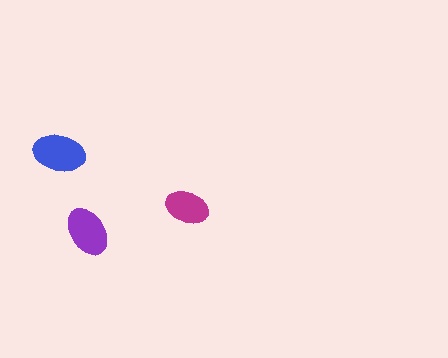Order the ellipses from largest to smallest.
the blue one, the purple one, the magenta one.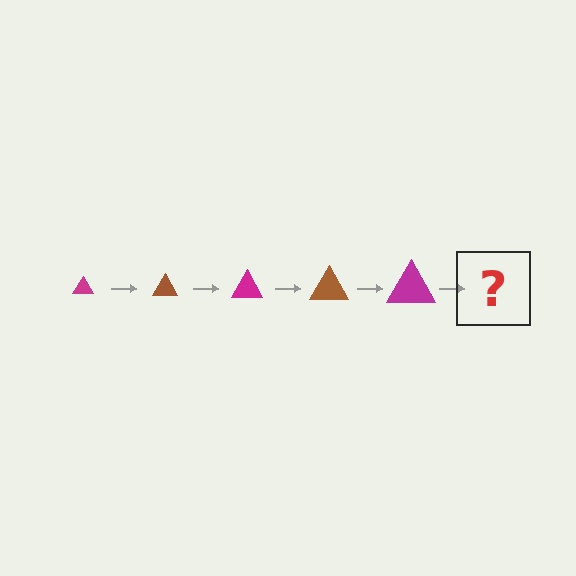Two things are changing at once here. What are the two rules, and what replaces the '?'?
The two rules are that the triangle grows larger each step and the color cycles through magenta and brown. The '?' should be a brown triangle, larger than the previous one.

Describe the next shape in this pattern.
It should be a brown triangle, larger than the previous one.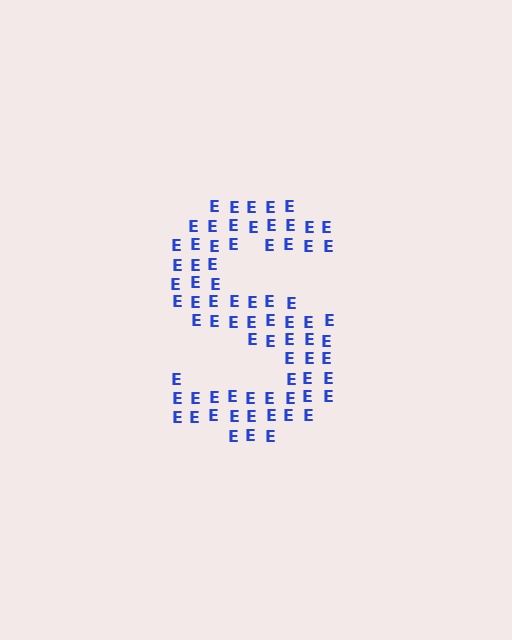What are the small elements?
The small elements are letter E's.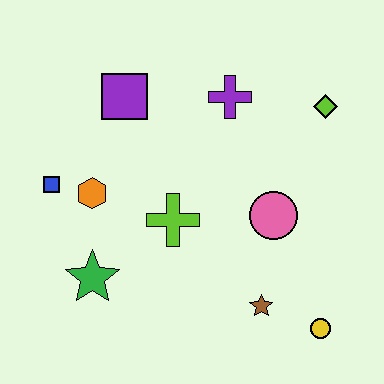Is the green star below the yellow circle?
No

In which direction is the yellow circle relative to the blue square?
The yellow circle is to the right of the blue square.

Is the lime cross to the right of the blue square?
Yes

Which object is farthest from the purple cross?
The yellow circle is farthest from the purple cross.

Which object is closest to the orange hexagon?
The blue square is closest to the orange hexagon.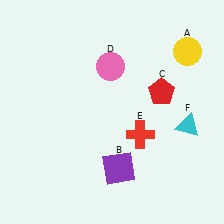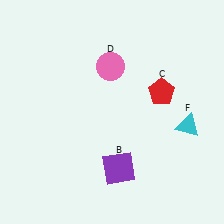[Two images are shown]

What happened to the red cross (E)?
The red cross (E) was removed in Image 2. It was in the bottom-right area of Image 1.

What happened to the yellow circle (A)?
The yellow circle (A) was removed in Image 2. It was in the top-right area of Image 1.